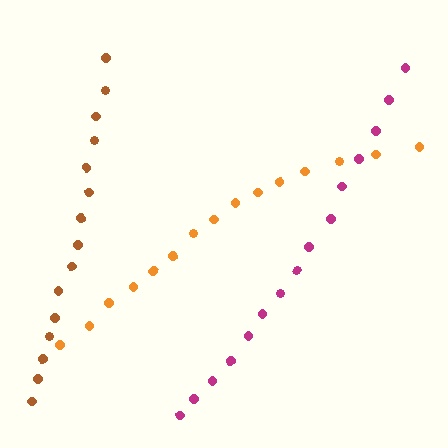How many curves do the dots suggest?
There are 3 distinct paths.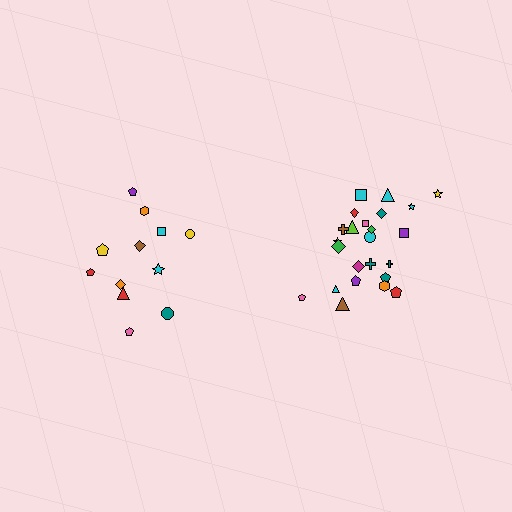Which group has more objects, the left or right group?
The right group.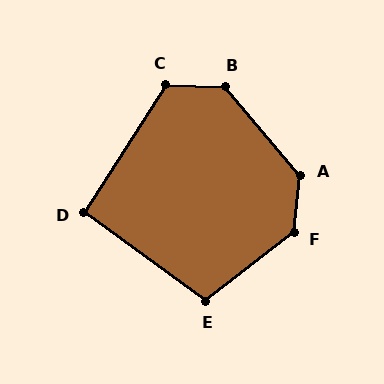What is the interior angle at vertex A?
Approximately 133 degrees (obtuse).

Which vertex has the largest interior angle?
F, at approximately 134 degrees.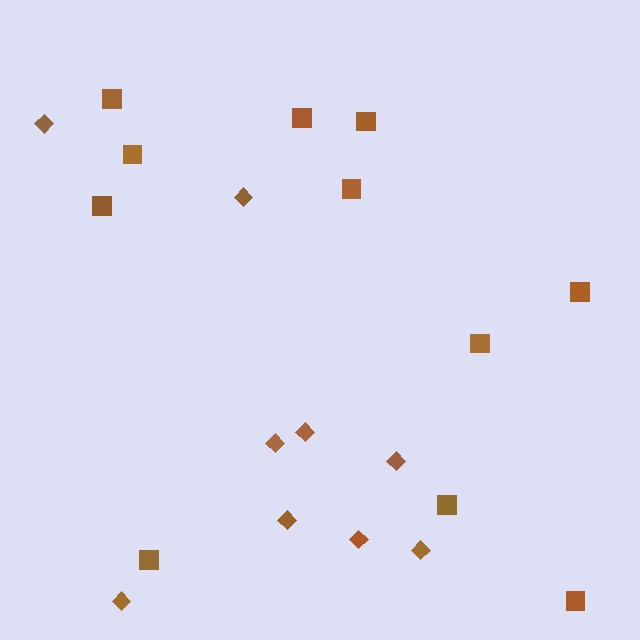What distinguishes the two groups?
There are 2 groups: one group of squares (11) and one group of diamonds (9).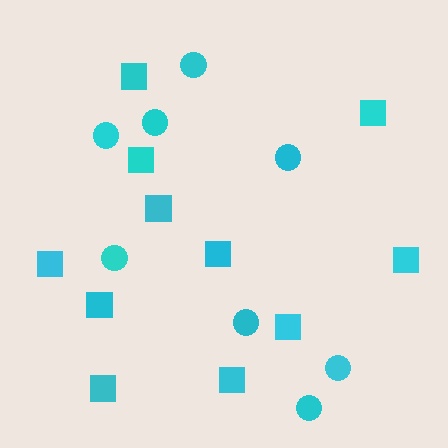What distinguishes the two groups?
There are 2 groups: one group of squares (11) and one group of circles (8).